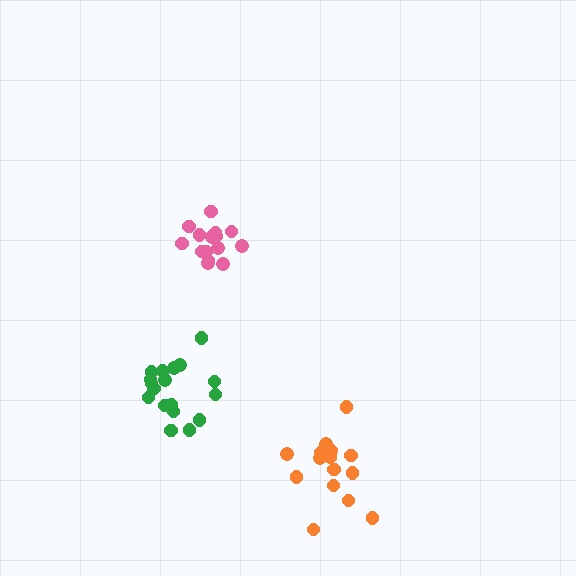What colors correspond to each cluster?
The clusters are colored: orange, pink, green.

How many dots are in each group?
Group 1: 16 dots, Group 2: 16 dots, Group 3: 18 dots (50 total).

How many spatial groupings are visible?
There are 3 spatial groupings.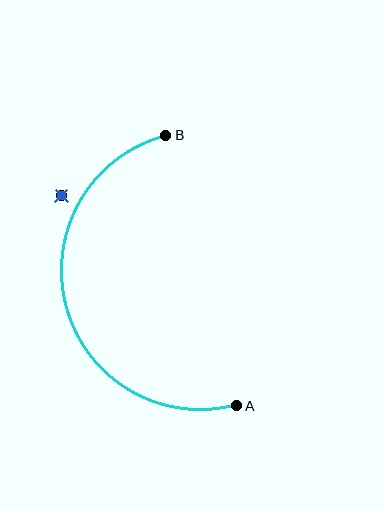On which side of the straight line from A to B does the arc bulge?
The arc bulges to the left of the straight line connecting A and B.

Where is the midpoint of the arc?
The arc midpoint is the point on the curve farthest from the straight line joining A and B. It sits to the left of that line.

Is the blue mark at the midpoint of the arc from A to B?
No — the blue mark does not lie on the arc at all. It sits slightly outside the curve.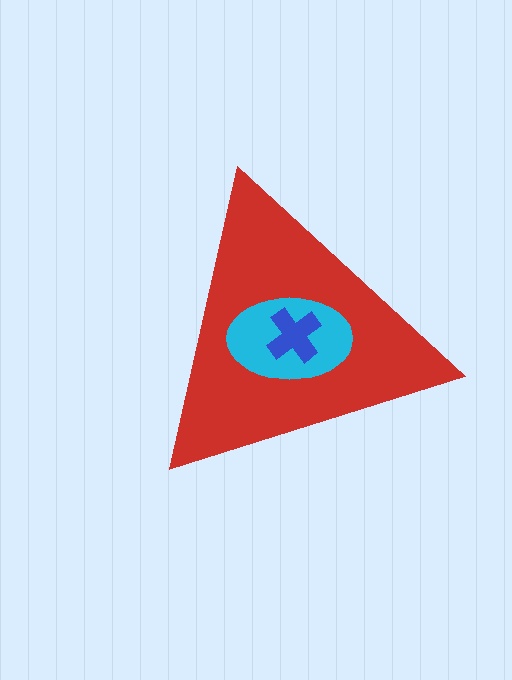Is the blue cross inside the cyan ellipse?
Yes.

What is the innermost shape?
The blue cross.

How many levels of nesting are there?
3.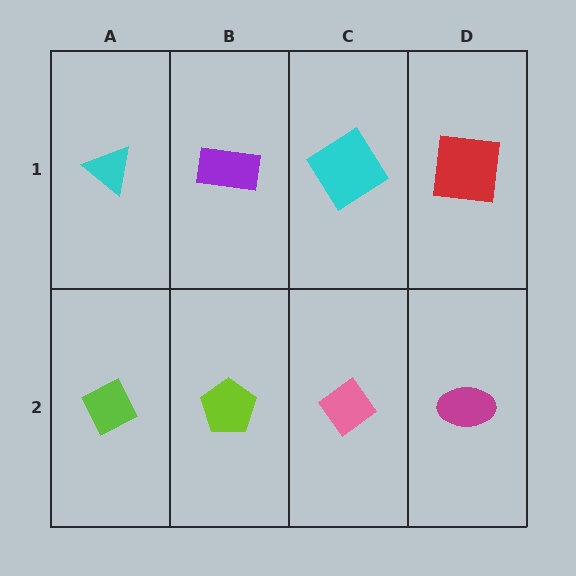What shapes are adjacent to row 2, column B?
A purple rectangle (row 1, column B), a lime diamond (row 2, column A), a pink diamond (row 2, column C).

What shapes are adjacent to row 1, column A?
A lime diamond (row 2, column A), a purple rectangle (row 1, column B).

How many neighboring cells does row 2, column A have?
2.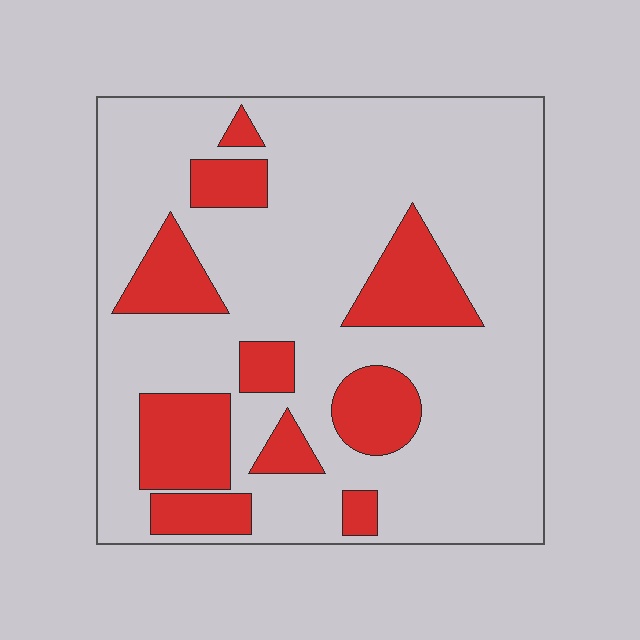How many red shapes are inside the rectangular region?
10.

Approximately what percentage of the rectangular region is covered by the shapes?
Approximately 25%.